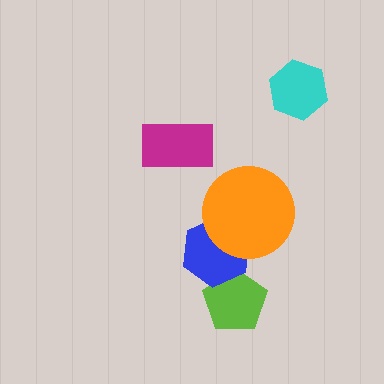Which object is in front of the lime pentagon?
The blue hexagon is in front of the lime pentagon.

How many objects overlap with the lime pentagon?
1 object overlaps with the lime pentagon.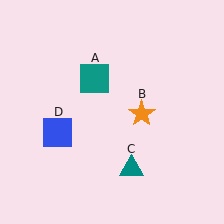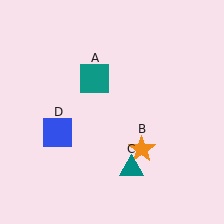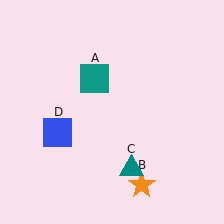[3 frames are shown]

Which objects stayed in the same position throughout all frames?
Teal square (object A) and teal triangle (object C) and blue square (object D) remained stationary.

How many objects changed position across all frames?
1 object changed position: orange star (object B).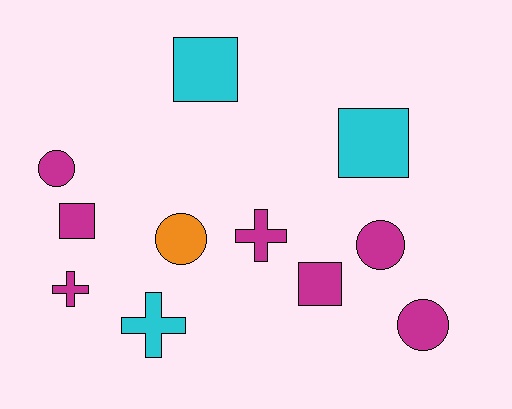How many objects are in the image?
There are 11 objects.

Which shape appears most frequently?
Circle, with 4 objects.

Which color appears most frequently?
Magenta, with 7 objects.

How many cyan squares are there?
There are 2 cyan squares.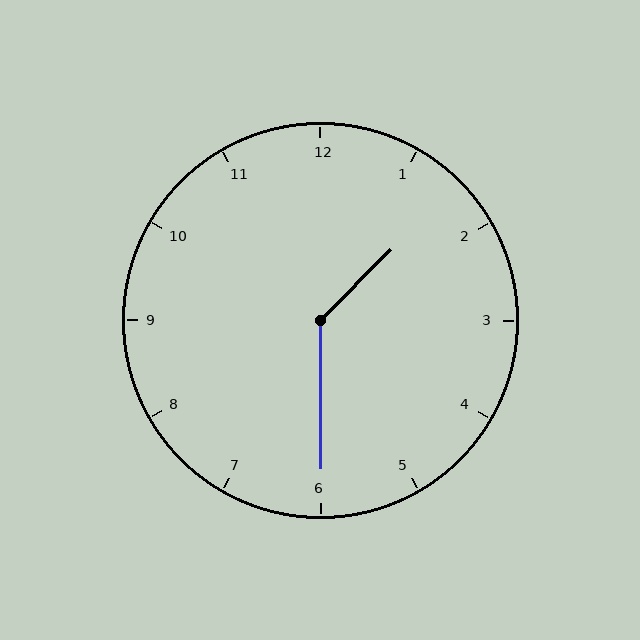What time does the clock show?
1:30.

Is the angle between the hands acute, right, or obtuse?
It is obtuse.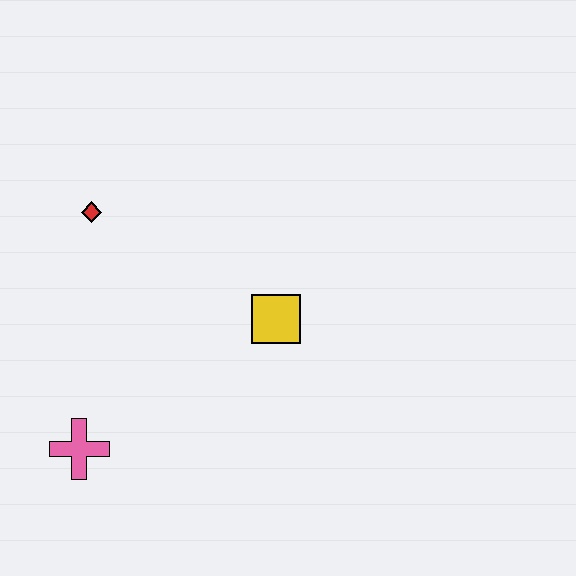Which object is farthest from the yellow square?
The pink cross is farthest from the yellow square.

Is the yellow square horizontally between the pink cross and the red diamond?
No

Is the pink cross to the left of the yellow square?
Yes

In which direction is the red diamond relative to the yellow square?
The red diamond is to the left of the yellow square.